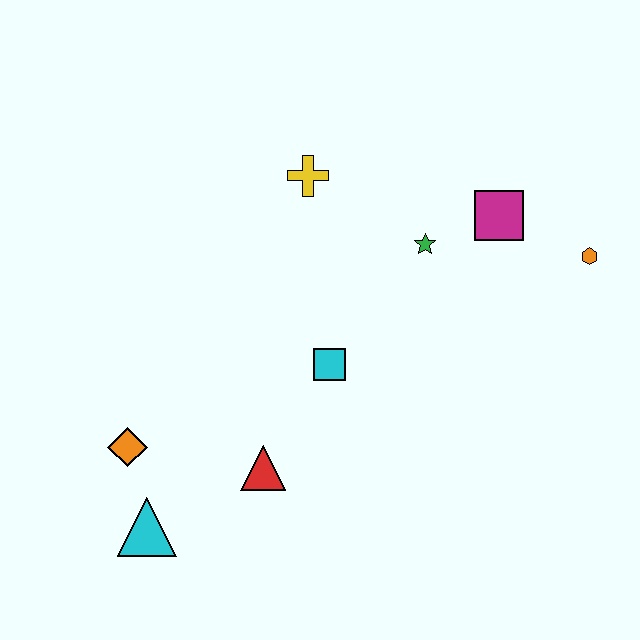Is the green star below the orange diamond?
No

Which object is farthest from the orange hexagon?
The cyan triangle is farthest from the orange hexagon.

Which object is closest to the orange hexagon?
The magenta square is closest to the orange hexagon.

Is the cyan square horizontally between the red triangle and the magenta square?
Yes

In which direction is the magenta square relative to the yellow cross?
The magenta square is to the right of the yellow cross.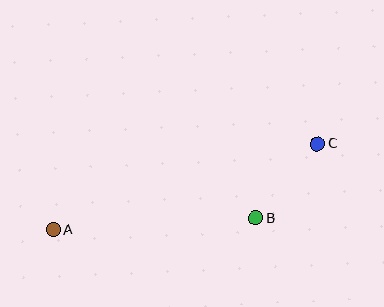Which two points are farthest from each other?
Points A and C are farthest from each other.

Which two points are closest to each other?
Points B and C are closest to each other.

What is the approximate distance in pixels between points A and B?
The distance between A and B is approximately 202 pixels.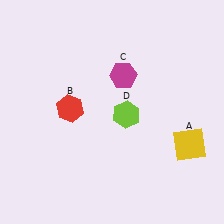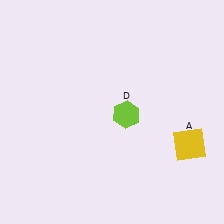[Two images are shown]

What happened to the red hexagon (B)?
The red hexagon (B) was removed in Image 2. It was in the top-left area of Image 1.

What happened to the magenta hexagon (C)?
The magenta hexagon (C) was removed in Image 2. It was in the top-right area of Image 1.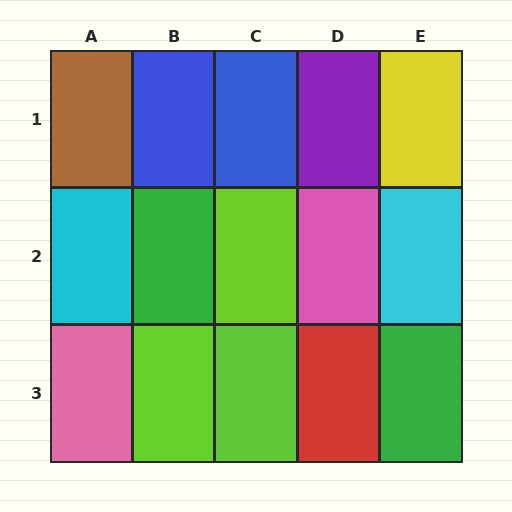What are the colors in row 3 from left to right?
Pink, lime, lime, red, green.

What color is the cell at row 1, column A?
Brown.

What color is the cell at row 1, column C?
Blue.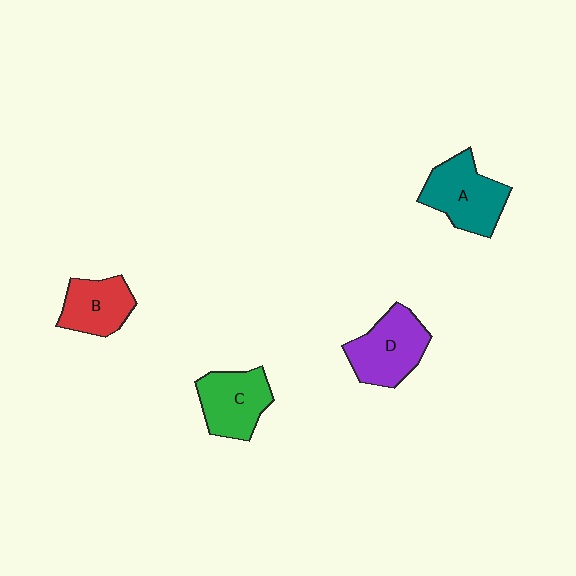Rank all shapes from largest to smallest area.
From largest to smallest: A (teal), D (purple), C (green), B (red).